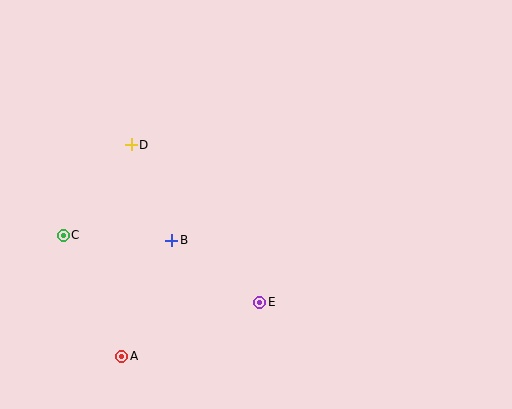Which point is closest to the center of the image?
Point B at (172, 240) is closest to the center.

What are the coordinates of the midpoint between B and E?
The midpoint between B and E is at (216, 271).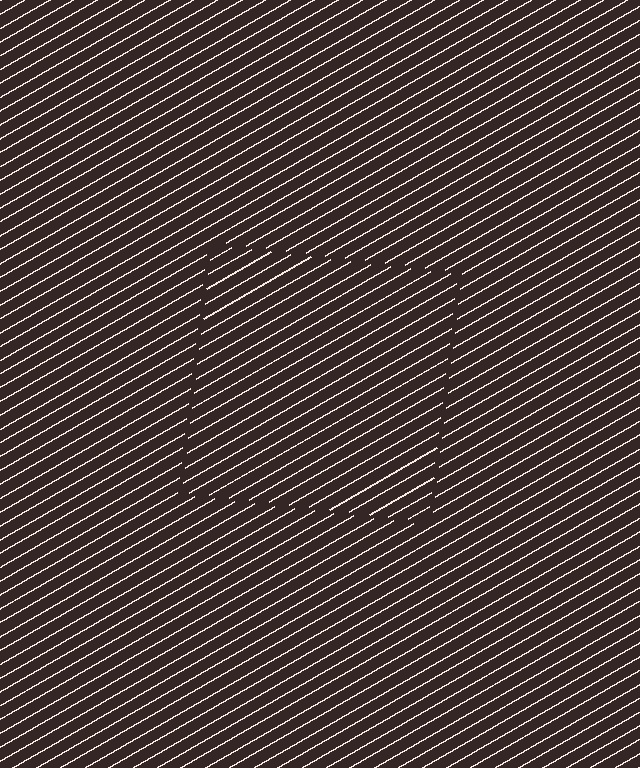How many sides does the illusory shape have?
4 sides — the line-ends trace a square.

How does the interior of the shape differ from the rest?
The interior of the shape contains the same grating, shifted by half a period — the contour is defined by the phase discontinuity where line-ends from the inner and outer gratings abut.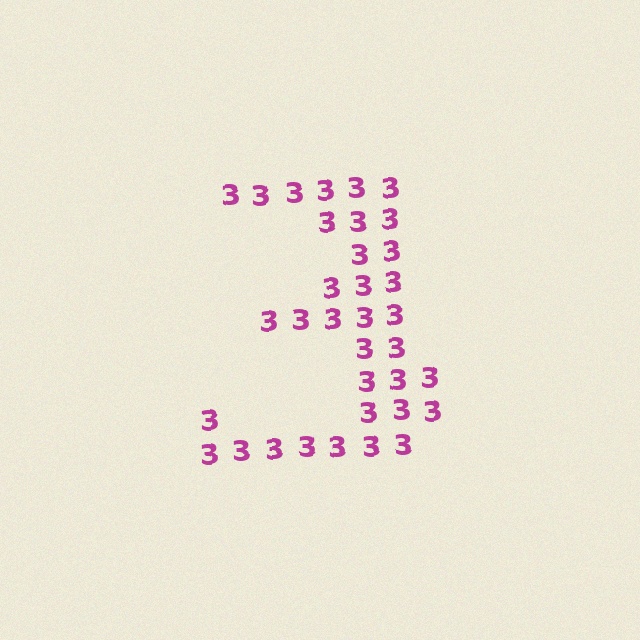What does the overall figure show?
The overall figure shows the digit 3.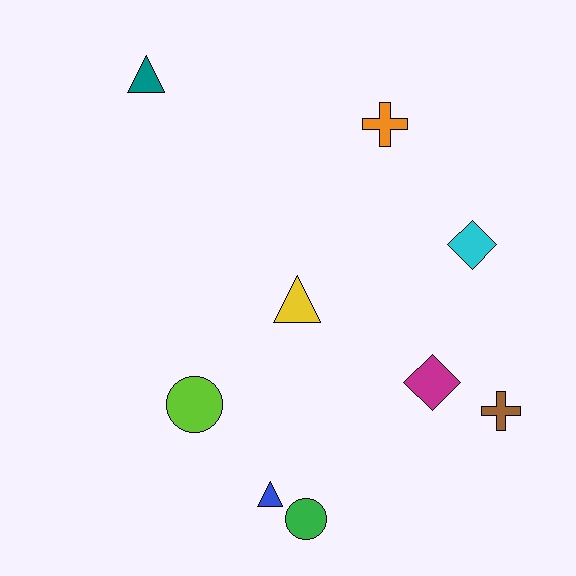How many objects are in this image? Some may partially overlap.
There are 9 objects.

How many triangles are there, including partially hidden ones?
There are 3 triangles.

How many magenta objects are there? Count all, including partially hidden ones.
There is 1 magenta object.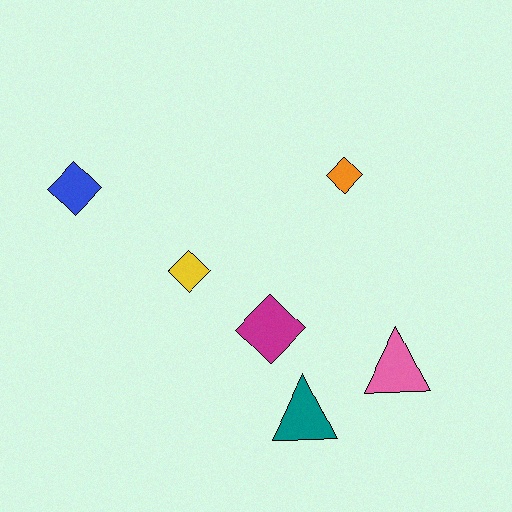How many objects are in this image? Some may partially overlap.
There are 6 objects.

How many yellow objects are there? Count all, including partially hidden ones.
There is 1 yellow object.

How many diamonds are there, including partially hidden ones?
There are 4 diamonds.